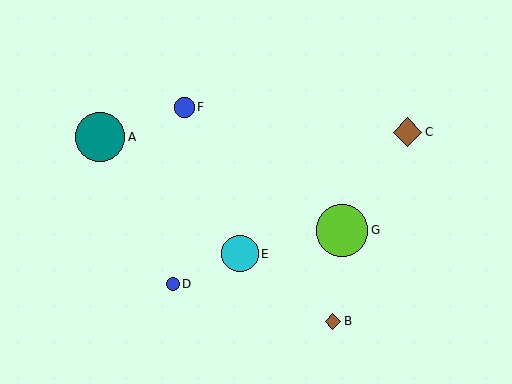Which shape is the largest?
The lime circle (labeled G) is the largest.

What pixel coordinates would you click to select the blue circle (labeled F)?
Click at (185, 107) to select the blue circle F.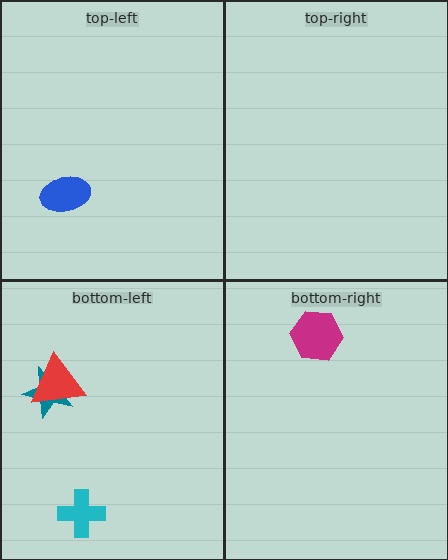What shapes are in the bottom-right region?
The magenta hexagon.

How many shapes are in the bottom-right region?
1.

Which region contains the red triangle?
The bottom-left region.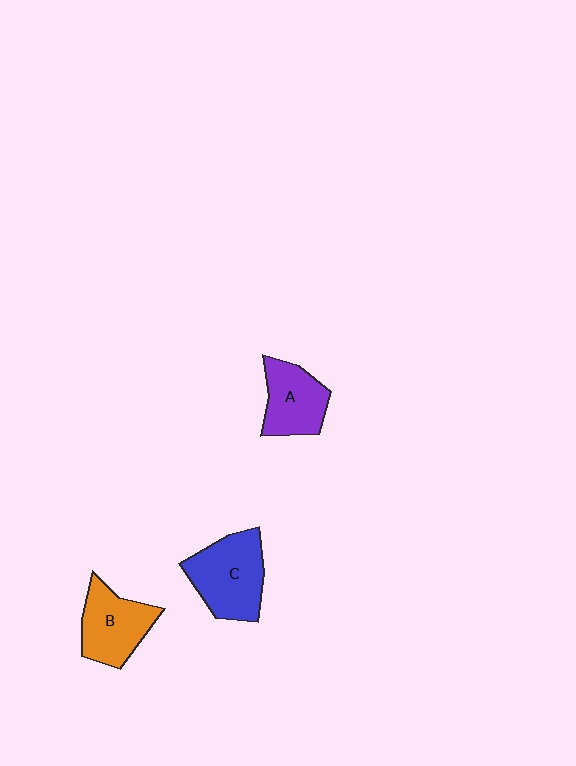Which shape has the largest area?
Shape C (blue).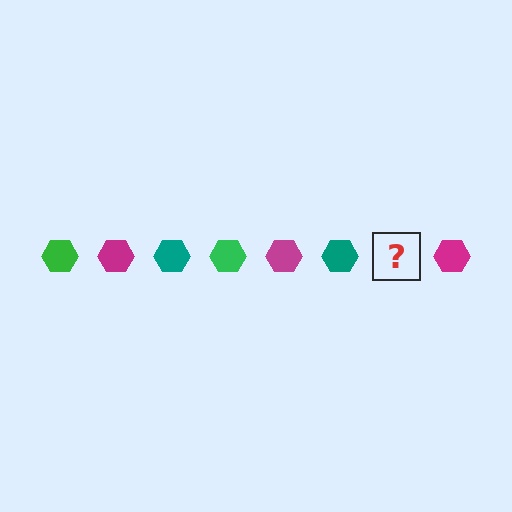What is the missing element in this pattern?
The missing element is a green hexagon.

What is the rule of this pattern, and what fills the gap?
The rule is that the pattern cycles through green, magenta, teal hexagons. The gap should be filled with a green hexagon.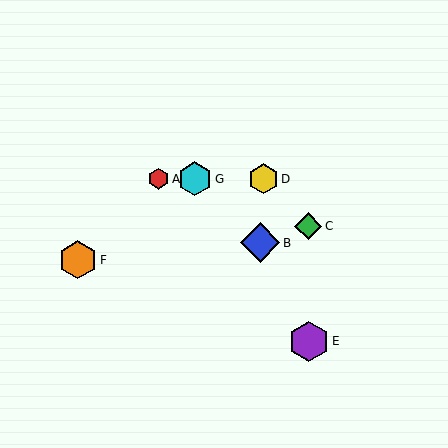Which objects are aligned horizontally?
Objects A, D, G are aligned horizontally.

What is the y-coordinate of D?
Object D is at y≈179.